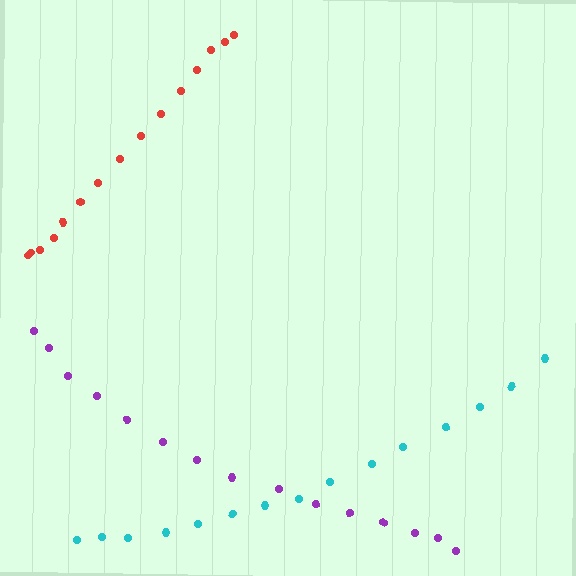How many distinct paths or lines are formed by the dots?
There are 3 distinct paths.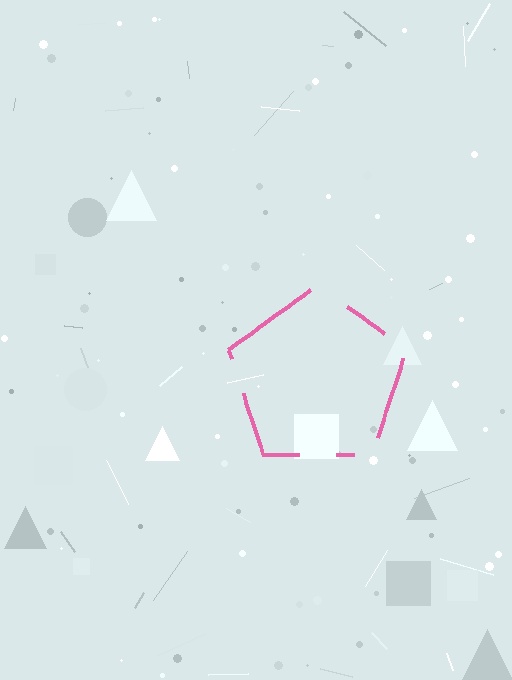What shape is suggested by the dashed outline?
The dashed outline suggests a pentagon.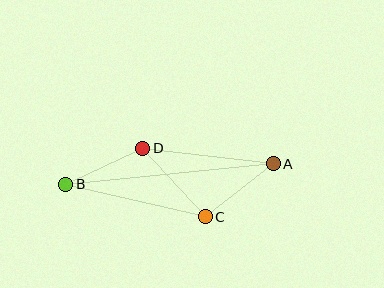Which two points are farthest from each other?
Points A and B are farthest from each other.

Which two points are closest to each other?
Points B and D are closest to each other.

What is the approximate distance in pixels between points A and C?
The distance between A and C is approximately 86 pixels.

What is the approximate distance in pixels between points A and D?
The distance between A and D is approximately 131 pixels.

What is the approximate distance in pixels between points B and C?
The distance between B and C is approximately 143 pixels.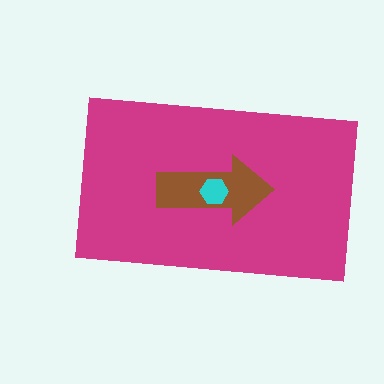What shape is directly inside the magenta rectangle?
The brown arrow.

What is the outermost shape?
The magenta rectangle.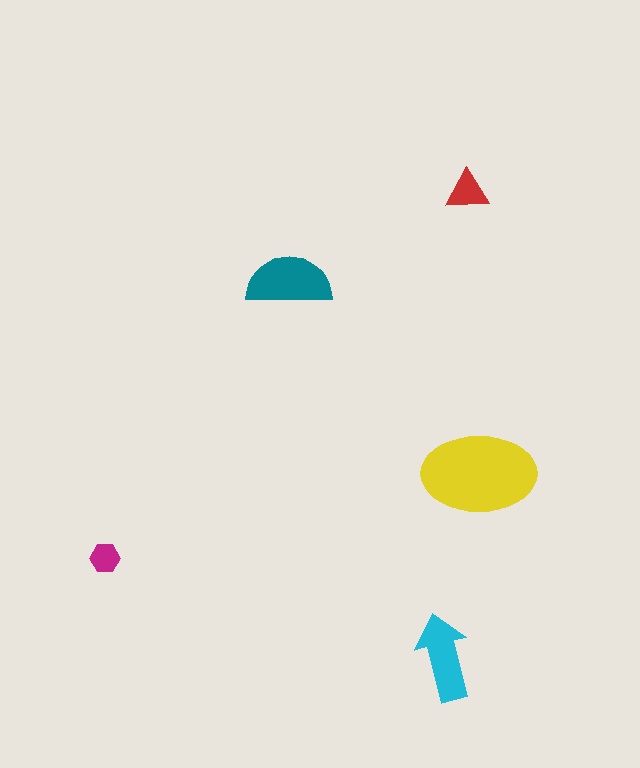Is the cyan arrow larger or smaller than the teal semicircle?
Smaller.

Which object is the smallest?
The magenta hexagon.